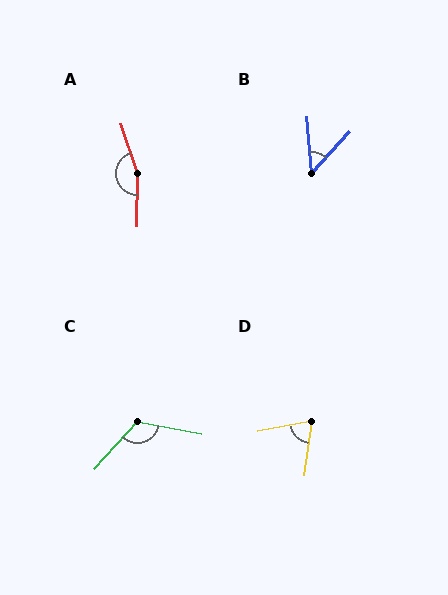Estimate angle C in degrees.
Approximately 121 degrees.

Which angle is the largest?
A, at approximately 162 degrees.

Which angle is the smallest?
B, at approximately 47 degrees.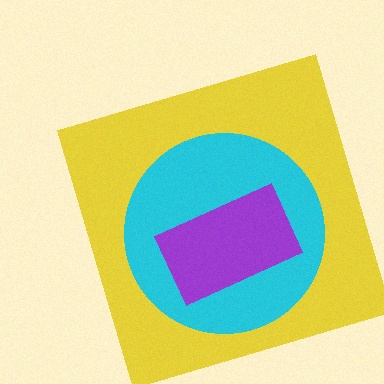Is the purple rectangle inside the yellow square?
Yes.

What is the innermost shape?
The purple rectangle.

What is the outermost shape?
The yellow square.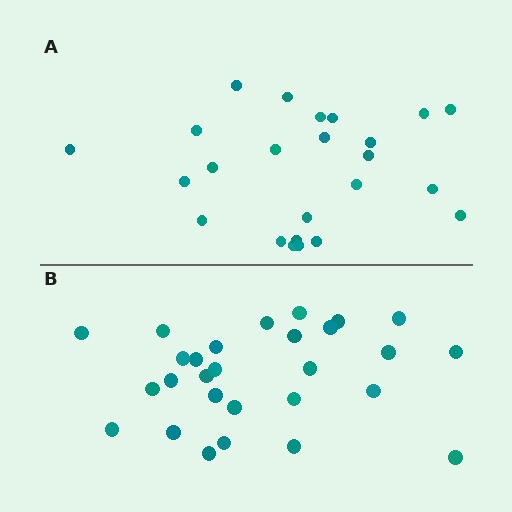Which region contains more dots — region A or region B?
Region B (the bottom region) has more dots.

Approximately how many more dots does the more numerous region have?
Region B has about 4 more dots than region A.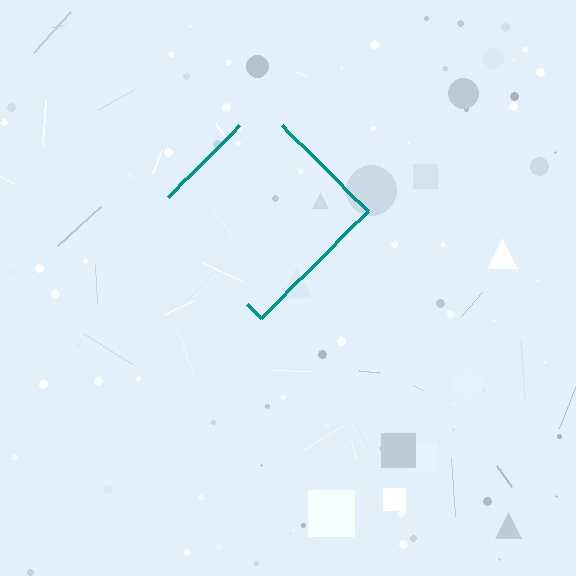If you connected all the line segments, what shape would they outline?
They would outline a diamond.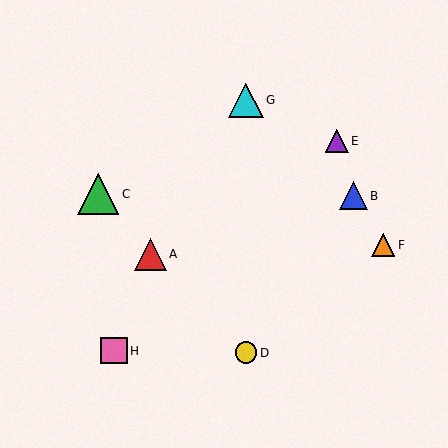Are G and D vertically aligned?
Yes, both are at x≈246.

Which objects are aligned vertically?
Objects D, G are aligned vertically.